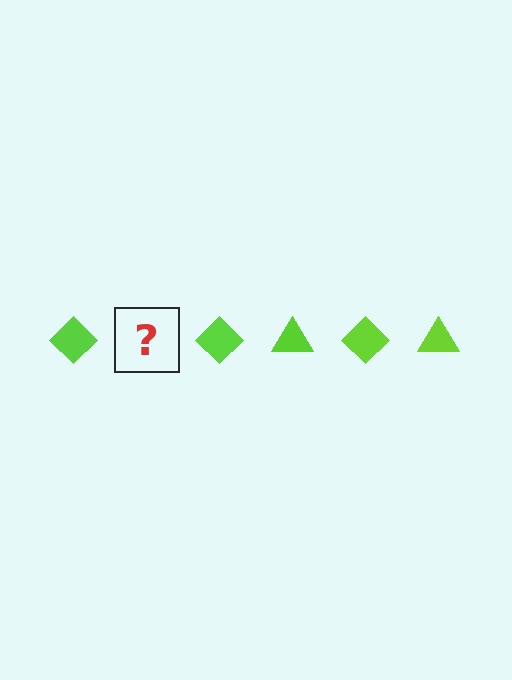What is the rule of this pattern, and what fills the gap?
The rule is that the pattern cycles through diamond, triangle shapes in lime. The gap should be filled with a lime triangle.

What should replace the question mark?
The question mark should be replaced with a lime triangle.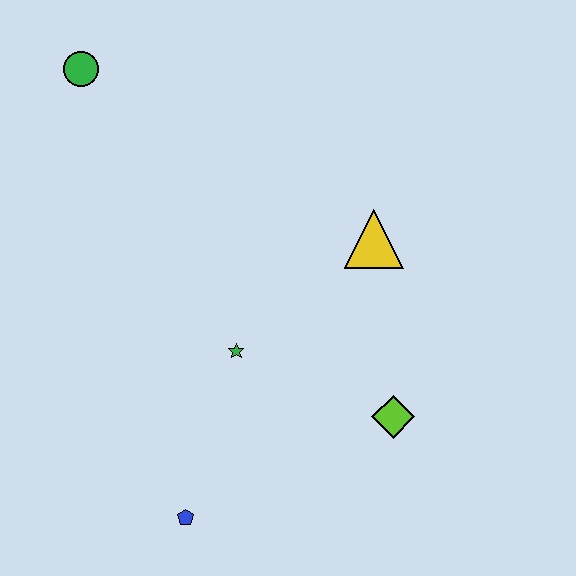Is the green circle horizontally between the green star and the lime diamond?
No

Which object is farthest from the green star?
The green circle is farthest from the green star.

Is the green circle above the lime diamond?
Yes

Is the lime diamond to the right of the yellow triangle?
Yes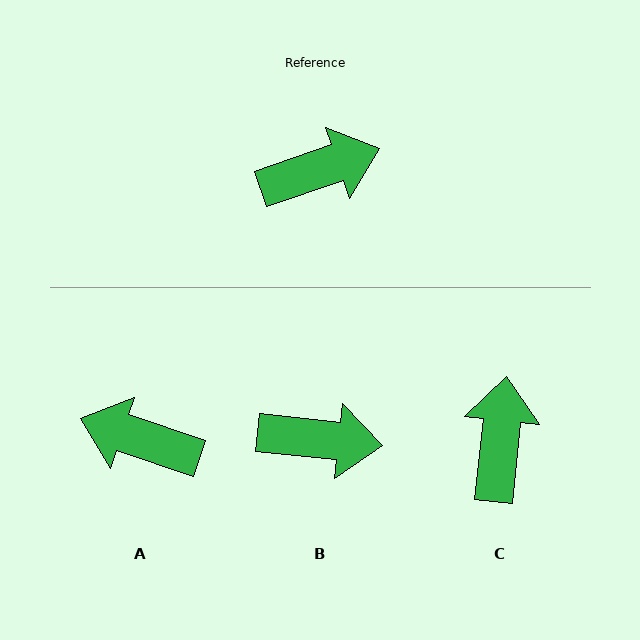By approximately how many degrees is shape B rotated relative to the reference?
Approximately 25 degrees clockwise.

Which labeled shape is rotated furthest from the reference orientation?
A, about 143 degrees away.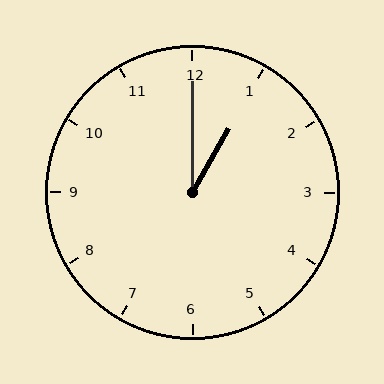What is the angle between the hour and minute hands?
Approximately 30 degrees.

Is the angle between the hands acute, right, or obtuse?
It is acute.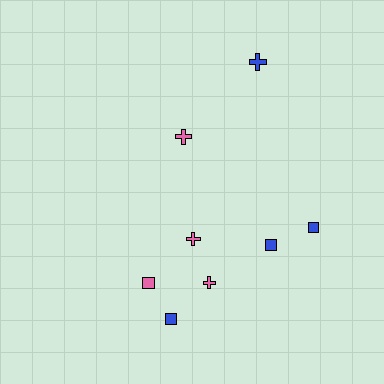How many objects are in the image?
There are 8 objects.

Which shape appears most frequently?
Cross, with 4 objects.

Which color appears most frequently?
Pink, with 4 objects.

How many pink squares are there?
There is 1 pink square.